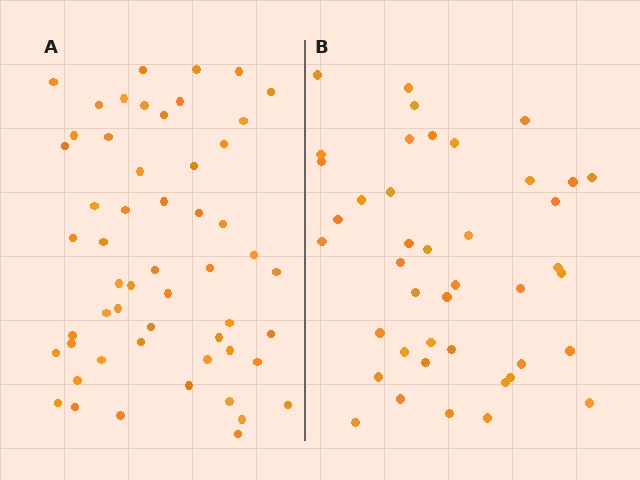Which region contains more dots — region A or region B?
Region A (the left region) has more dots.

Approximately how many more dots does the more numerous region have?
Region A has roughly 12 or so more dots than region B.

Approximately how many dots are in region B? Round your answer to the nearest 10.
About 40 dots. (The exact count is 42, which rounds to 40.)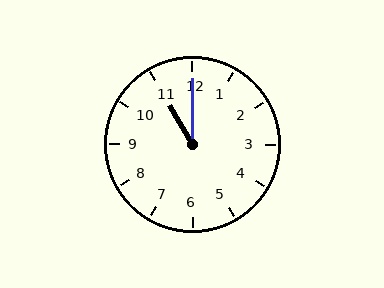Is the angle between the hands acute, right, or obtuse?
It is acute.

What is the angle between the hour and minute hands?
Approximately 30 degrees.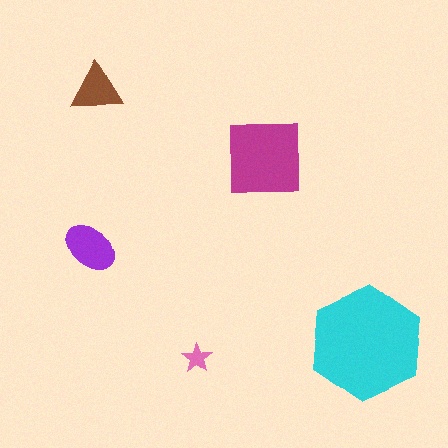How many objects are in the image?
There are 5 objects in the image.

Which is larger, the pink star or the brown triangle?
The brown triangle.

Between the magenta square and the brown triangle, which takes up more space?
The magenta square.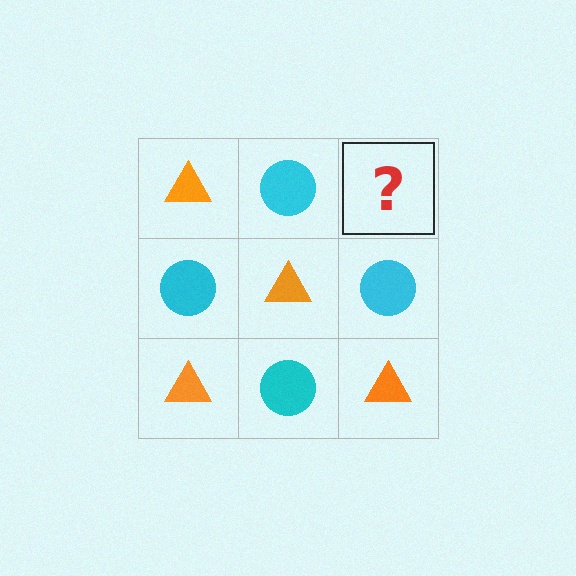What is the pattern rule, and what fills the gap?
The rule is that it alternates orange triangle and cyan circle in a checkerboard pattern. The gap should be filled with an orange triangle.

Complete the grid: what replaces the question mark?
The question mark should be replaced with an orange triangle.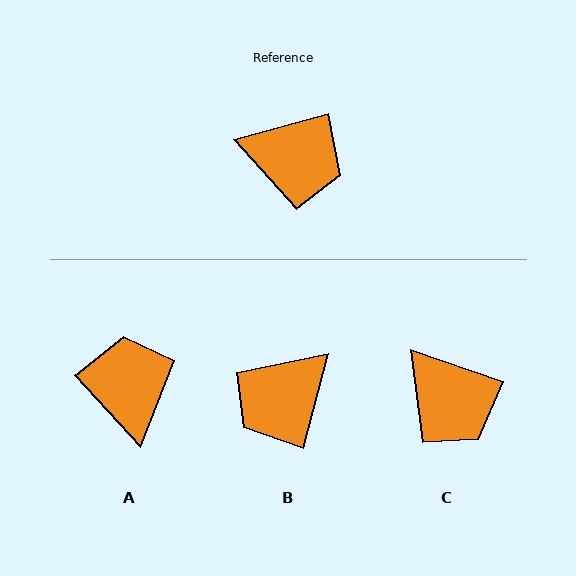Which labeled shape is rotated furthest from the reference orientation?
B, about 120 degrees away.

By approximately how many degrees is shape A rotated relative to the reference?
Approximately 117 degrees counter-clockwise.